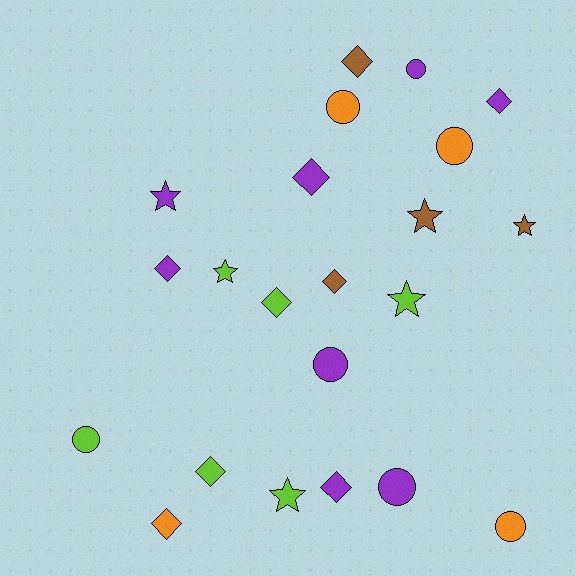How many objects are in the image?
There are 22 objects.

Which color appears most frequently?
Purple, with 8 objects.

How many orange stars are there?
There are no orange stars.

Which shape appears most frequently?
Diamond, with 9 objects.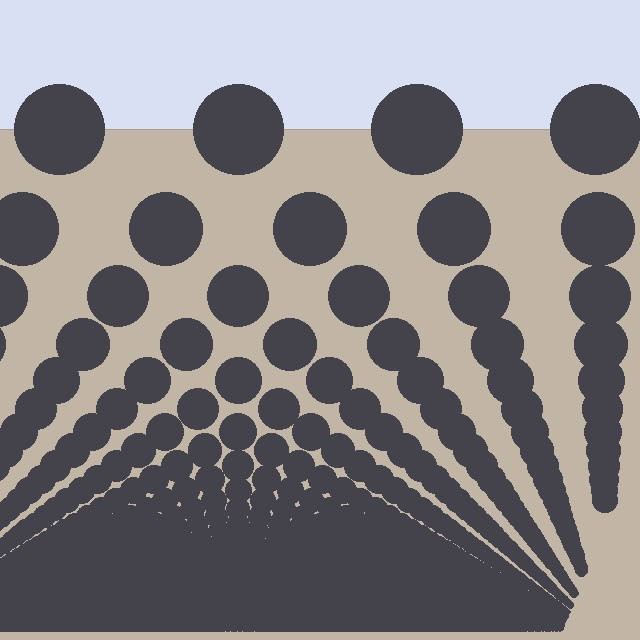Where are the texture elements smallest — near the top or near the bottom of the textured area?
Near the bottom.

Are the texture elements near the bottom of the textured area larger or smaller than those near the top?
Smaller. The gradient is inverted — elements near the bottom are smaller and denser.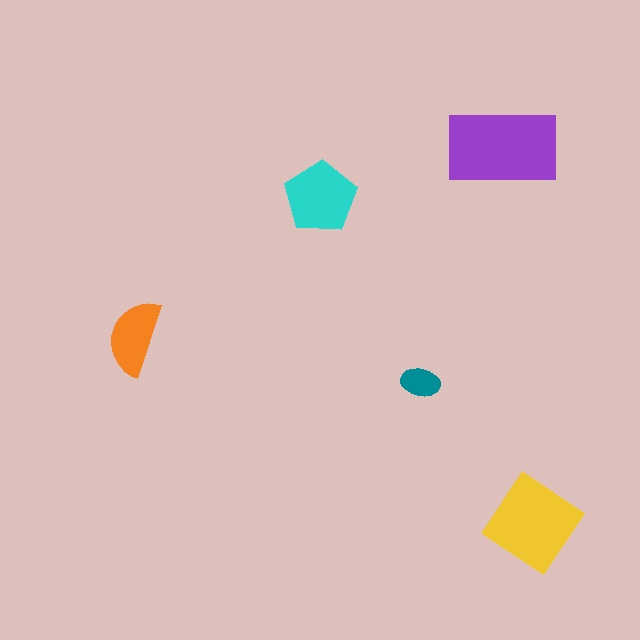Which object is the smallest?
The teal ellipse.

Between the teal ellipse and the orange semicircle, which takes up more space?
The orange semicircle.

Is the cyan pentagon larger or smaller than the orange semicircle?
Larger.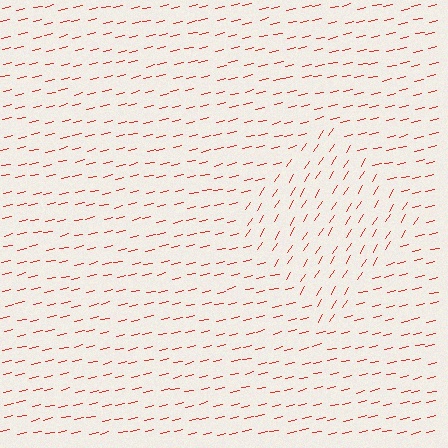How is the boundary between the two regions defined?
The boundary is defined purely by a change in line orientation (approximately 45 degrees difference). All lines are the same color and thickness.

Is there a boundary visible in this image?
Yes, there is a texture boundary formed by a change in line orientation.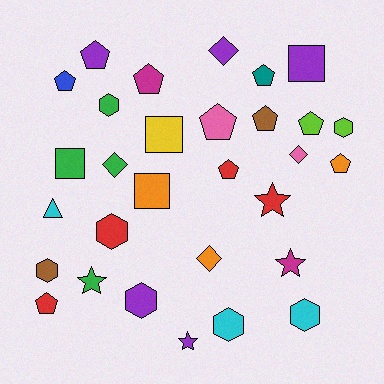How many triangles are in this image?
There is 1 triangle.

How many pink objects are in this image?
There are 2 pink objects.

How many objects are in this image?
There are 30 objects.